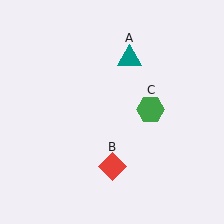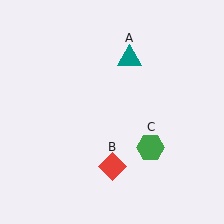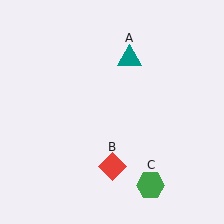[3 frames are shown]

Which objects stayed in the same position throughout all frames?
Teal triangle (object A) and red diamond (object B) remained stationary.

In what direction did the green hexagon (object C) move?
The green hexagon (object C) moved down.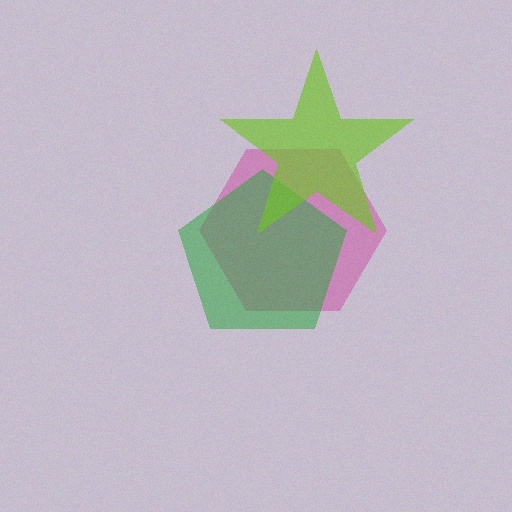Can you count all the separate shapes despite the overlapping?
Yes, there are 3 separate shapes.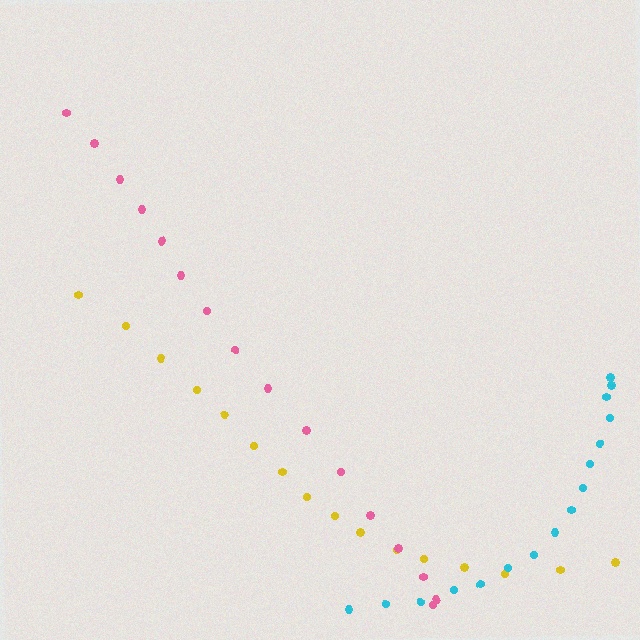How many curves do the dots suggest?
There are 3 distinct paths.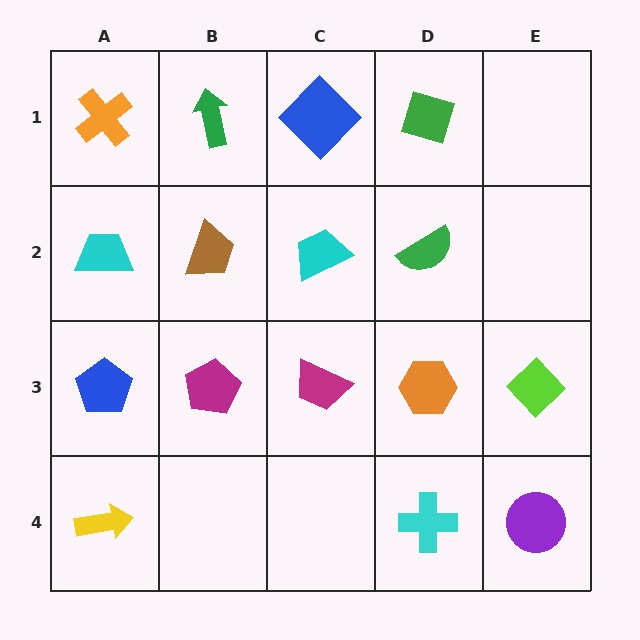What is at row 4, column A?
A yellow arrow.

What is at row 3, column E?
A lime diamond.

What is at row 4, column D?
A cyan cross.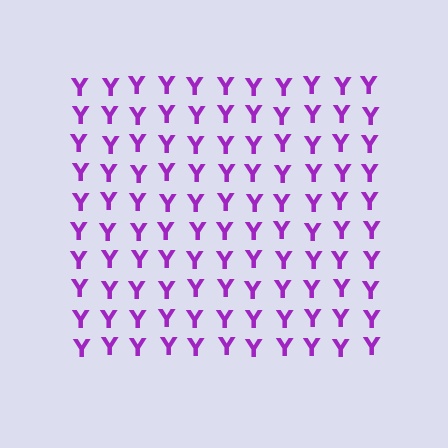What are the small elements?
The small elements are letter Y's.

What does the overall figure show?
The overall figure shows a square.